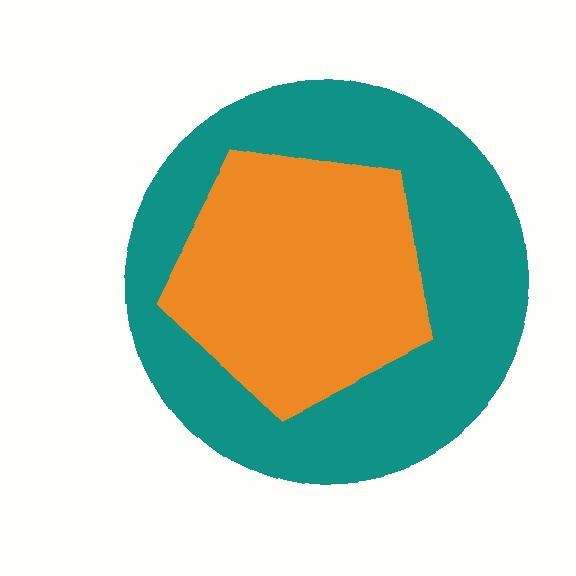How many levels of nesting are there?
2.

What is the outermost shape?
The teal circle.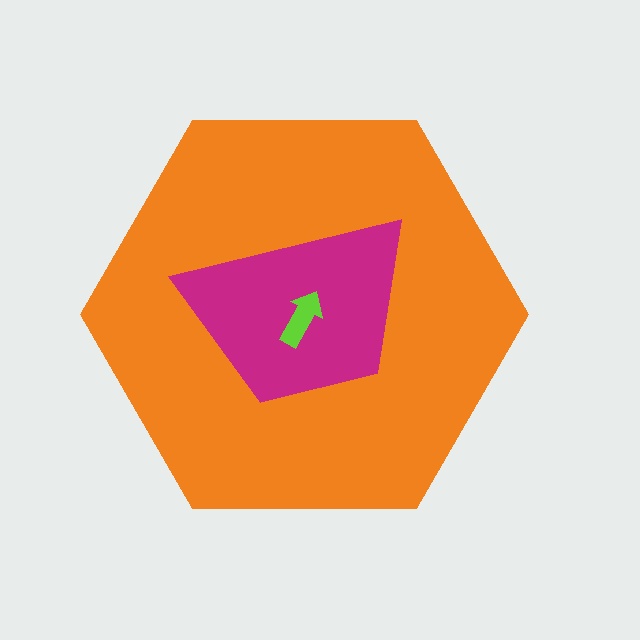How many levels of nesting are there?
3.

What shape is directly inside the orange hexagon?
The magenta trapezoid.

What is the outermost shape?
The orange hexagon.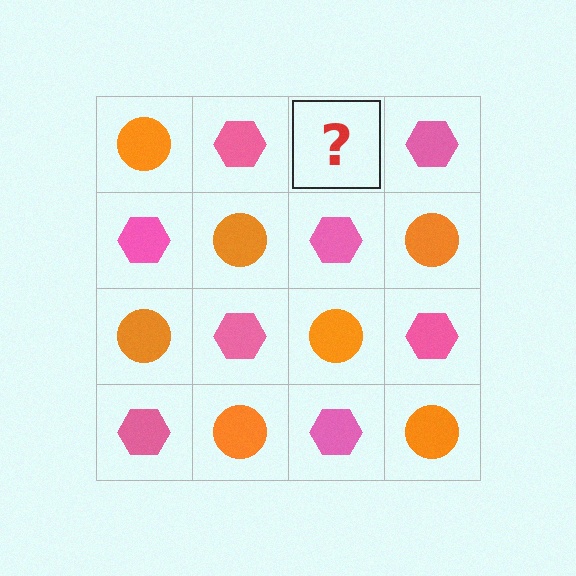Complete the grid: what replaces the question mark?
The question mark should be replaced with an orange circle.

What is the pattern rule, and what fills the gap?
The rule is that it alternates orange circle and pink hexagon in a checkerboard pattern. The gap should be filled with an orange circle.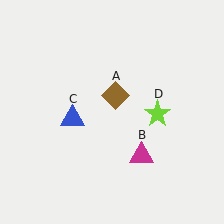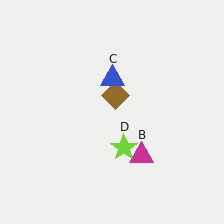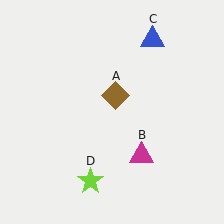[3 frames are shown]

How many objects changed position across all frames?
2 objects changed position: blue triangle (object C), lime star (object D).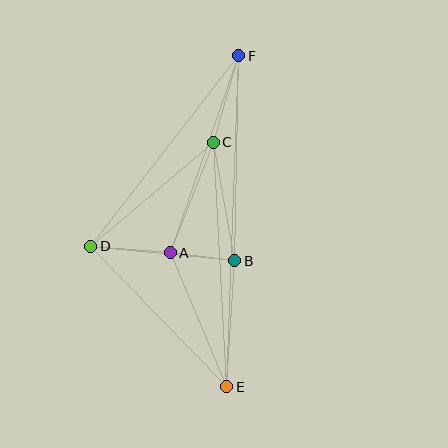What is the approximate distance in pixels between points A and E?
The distance between A and E is approximately 145 pixels.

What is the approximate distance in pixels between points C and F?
The distance between C and F is approximately 91 pixels.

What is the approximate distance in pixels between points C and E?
The distance between C and E is approximately 245 pixels.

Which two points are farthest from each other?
Points E and F are farthest from each other.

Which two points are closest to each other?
Points A and B are closest to each other.